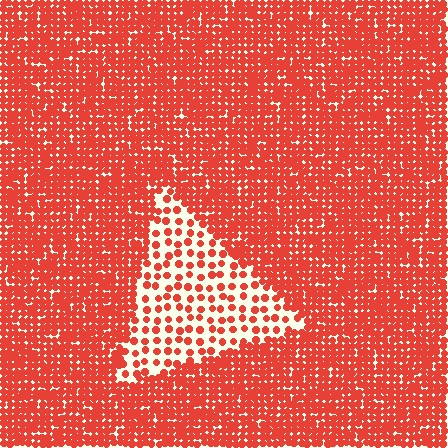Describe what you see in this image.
The image contains small red elements arranged at two different densities. A triangle-shaped region is visible where the elements are less densely packed than the surrounding area.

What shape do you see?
I see a triangle.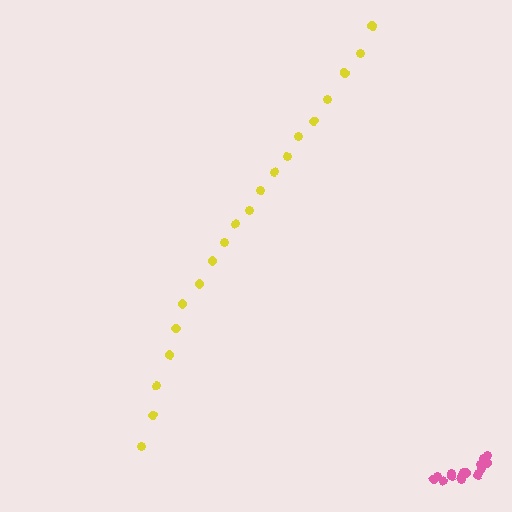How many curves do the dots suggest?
There are 2 distinct paths.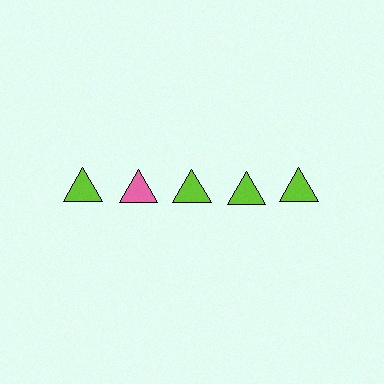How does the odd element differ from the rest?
It has a different color: pink instead of lime.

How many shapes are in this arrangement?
There are 5 shapes arranged in a grid pattern.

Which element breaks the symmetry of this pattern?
The pink triangle in the top row, second from left column breaks the symmetry. All other shapes are lime triangles.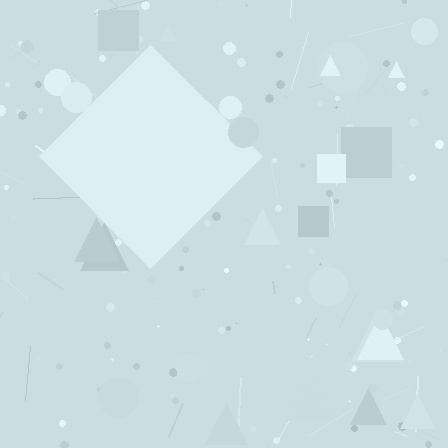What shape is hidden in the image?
A diamond is hidden in the image.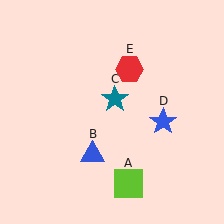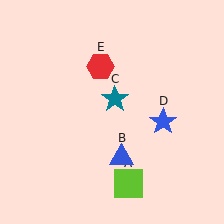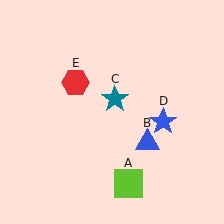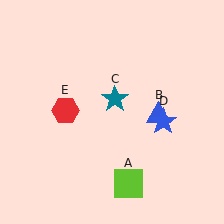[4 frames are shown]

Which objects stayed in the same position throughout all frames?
Lime square (object A) and teal star (object C) and blue star (object D) remained stationary.